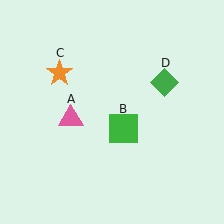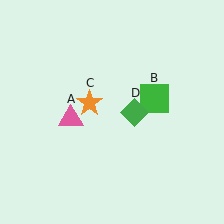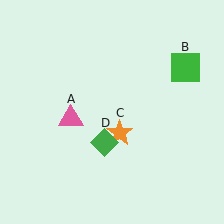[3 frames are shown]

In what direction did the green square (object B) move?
The green square (object B) moved up and to the right.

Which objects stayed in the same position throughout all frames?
Pink triangle (object A) remained stationary.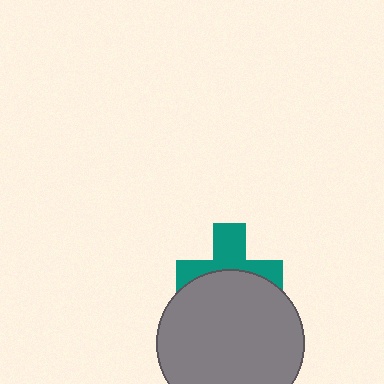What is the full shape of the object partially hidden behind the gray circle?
The partially hidden object is a teal cross.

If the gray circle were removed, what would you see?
You would see the complete teal cross.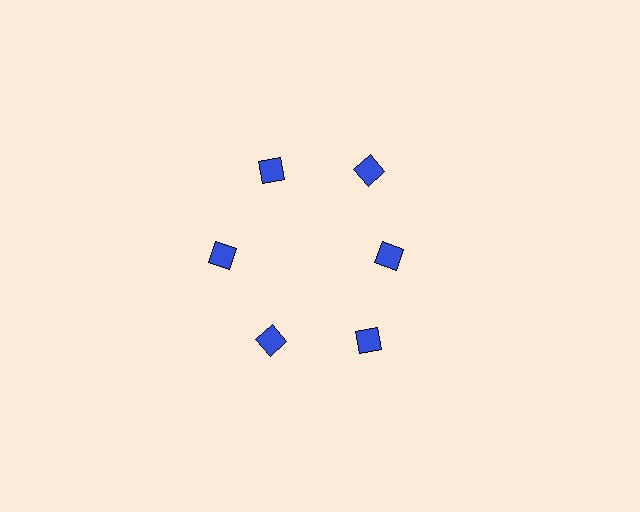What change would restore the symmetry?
The symmetry would be restored by moving it outward, back onto the ring so that all 6 squares sit at equal angles and equal distance from the center.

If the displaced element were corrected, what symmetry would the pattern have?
It would have 6-fold rotational symmetry — the pattern would map onto itself every 60 degrees.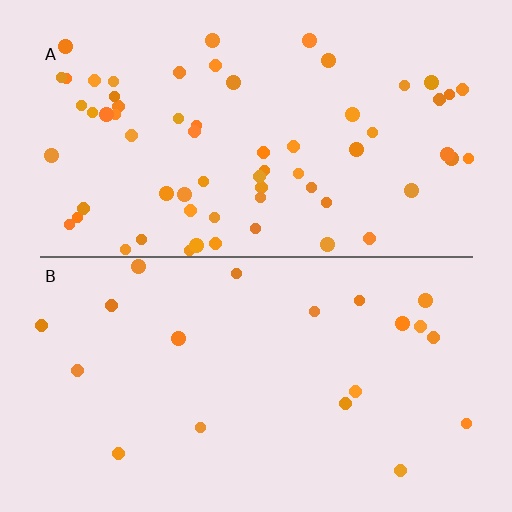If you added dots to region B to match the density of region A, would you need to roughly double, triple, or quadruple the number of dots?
Approximately triple.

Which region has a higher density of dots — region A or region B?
A (the top).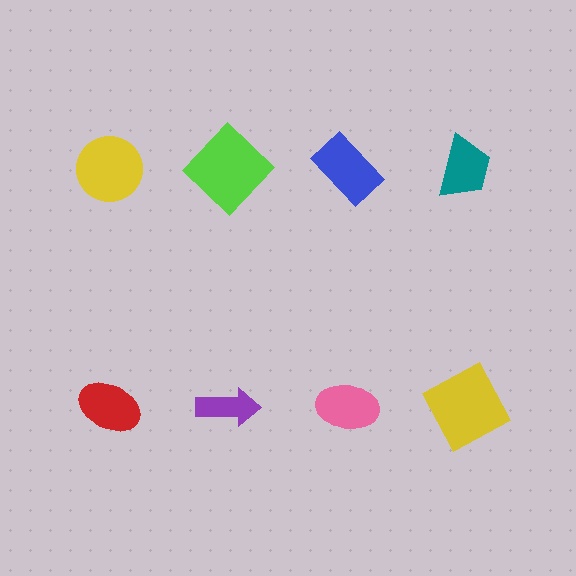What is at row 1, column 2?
A lime diamond.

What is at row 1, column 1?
A yellow circle.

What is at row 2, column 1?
A red ellipse.